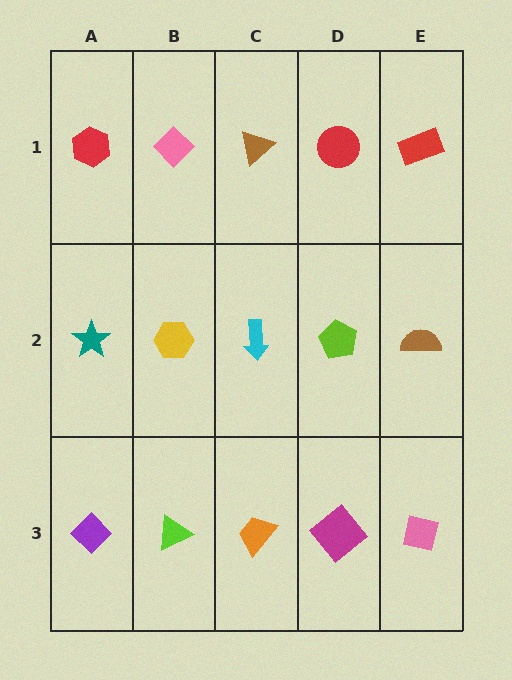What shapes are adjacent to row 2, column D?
A red circle (row 1, column D), a magenta diamond (row 3, column D), a cyan arrow (row 2, column C), a brown semicircle (row 2, column E).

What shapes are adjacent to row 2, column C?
A brown triangle (row 1, column C), an orange trapezoid (row 3, column C), a yellow hexagon (row 2, column B), a lime pentagon (row 2, column D).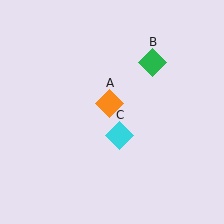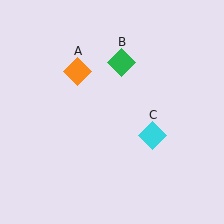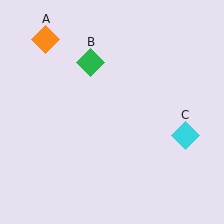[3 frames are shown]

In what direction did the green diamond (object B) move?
The green diamond (object B) moved left.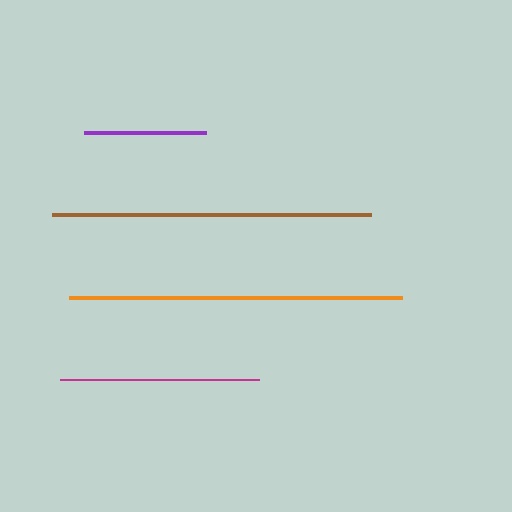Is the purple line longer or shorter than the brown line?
The brown line is longer than the purple line.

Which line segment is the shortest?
The purple line is the shortest at approximately 122 pixels.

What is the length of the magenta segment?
The magenta segment is approximately 199 pixels long.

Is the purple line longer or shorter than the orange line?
The orange line is longer than the purple line.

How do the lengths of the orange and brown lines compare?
The orange and brown lines are approximately the same length.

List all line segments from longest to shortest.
From longest to shortest: orange, brown, magenta, purple.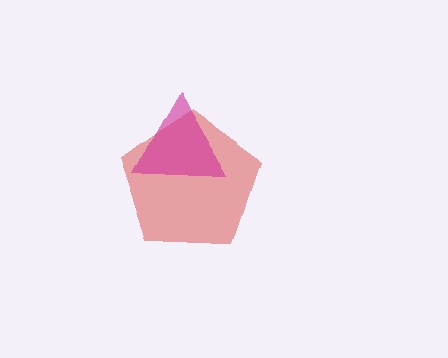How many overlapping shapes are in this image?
There are 2 overlapping shapes in the image.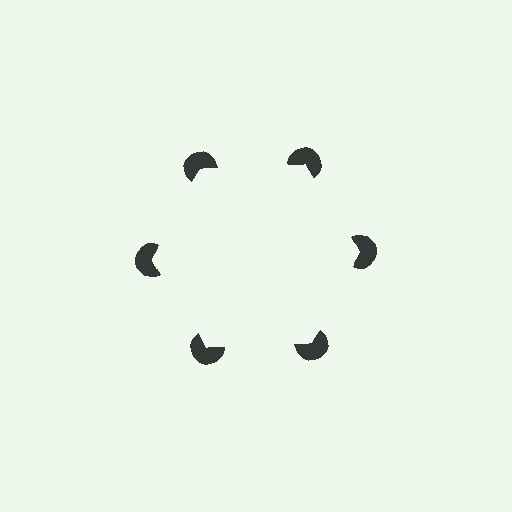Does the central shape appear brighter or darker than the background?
It typically appears slightly brighter than the background, even though no actual brightness change is drawn.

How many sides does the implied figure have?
6 sides.